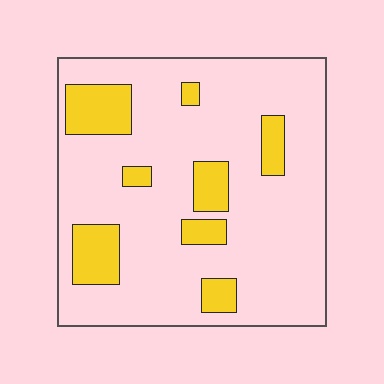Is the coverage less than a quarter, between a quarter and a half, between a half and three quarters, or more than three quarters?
Less than a quarter.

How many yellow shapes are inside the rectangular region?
8.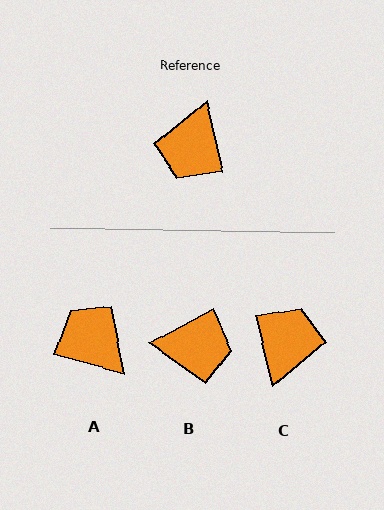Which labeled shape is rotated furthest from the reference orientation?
C, about 179 degrees away.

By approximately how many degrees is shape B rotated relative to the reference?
Approximately 105 degrees counter-clockwise.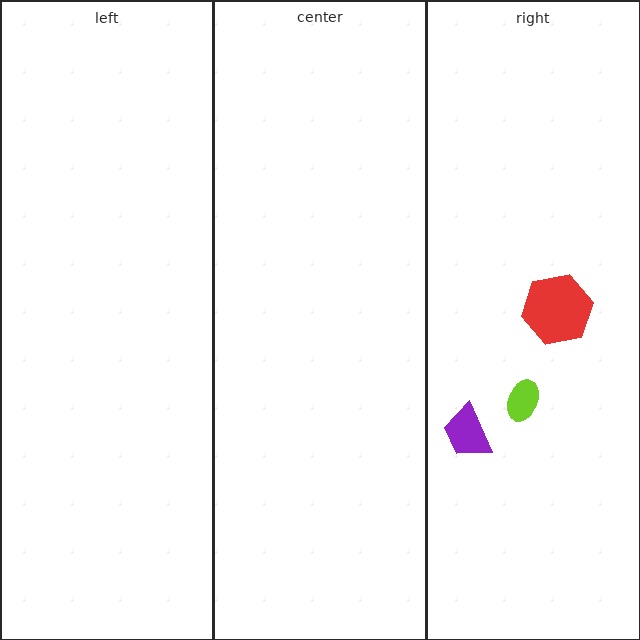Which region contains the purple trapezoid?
The right region.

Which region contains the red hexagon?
The right region.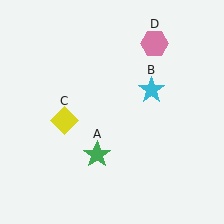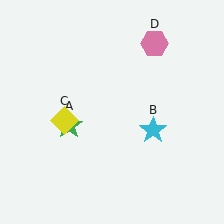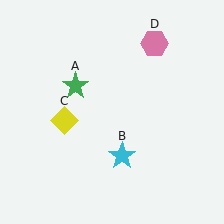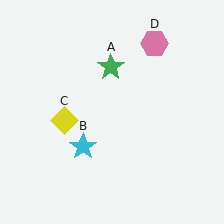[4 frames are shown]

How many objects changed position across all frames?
2 objects changed position: green star (object A), cyan star (object B).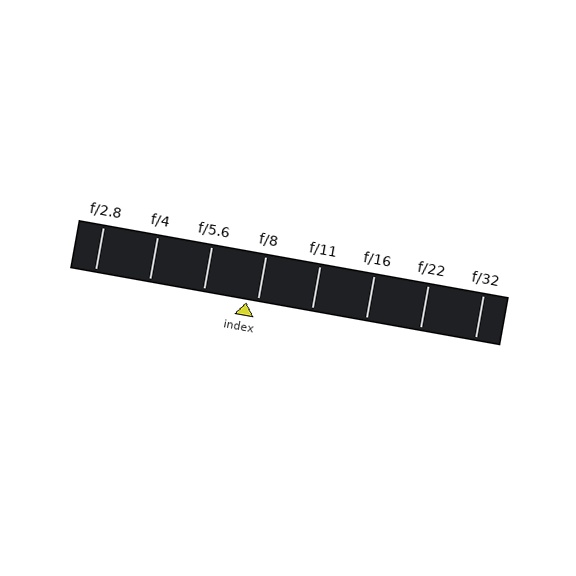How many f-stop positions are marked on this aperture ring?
There are 8 f-stop positions marked.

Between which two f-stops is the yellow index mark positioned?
The index mark is between f/5.6 and f/8.